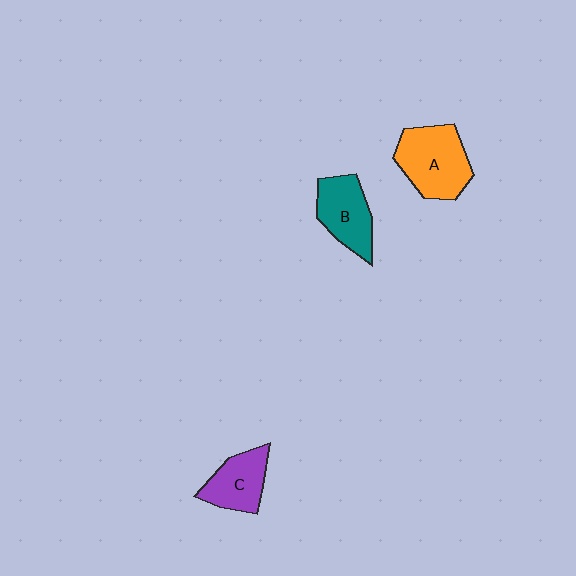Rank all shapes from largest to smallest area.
From largest to smallest: A (orange), B (teal), C (purple).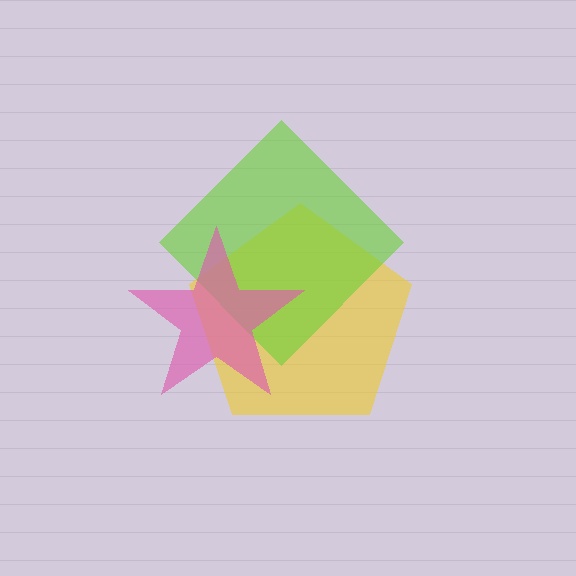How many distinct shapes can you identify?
There are 3 distinct shapes: a yellow pentagon, a lime diamond, a pink star.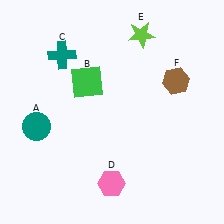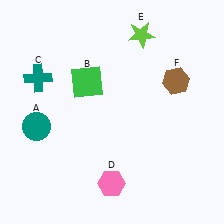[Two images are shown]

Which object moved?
The teal cross (C) moved left.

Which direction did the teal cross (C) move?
The teal cross (C) moved left.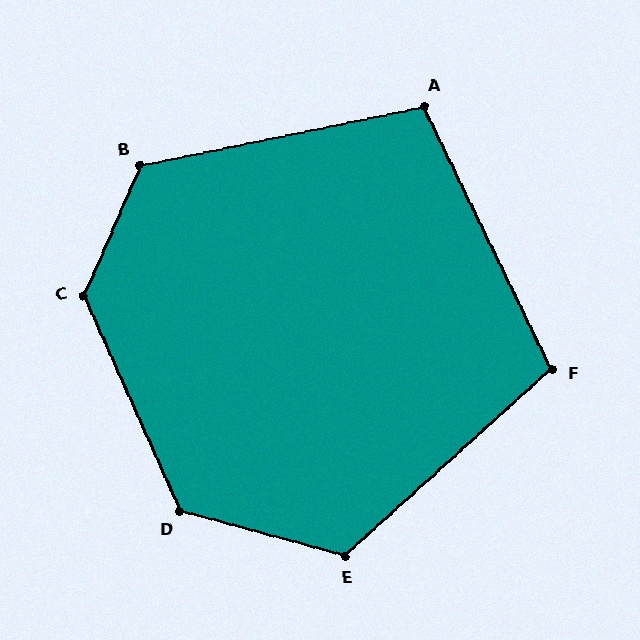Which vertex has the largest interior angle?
C, at approximately 133 degrees.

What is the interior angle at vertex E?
Approximately 123 degrees (obtuse).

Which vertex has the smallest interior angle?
A, at approximately 104 degrees.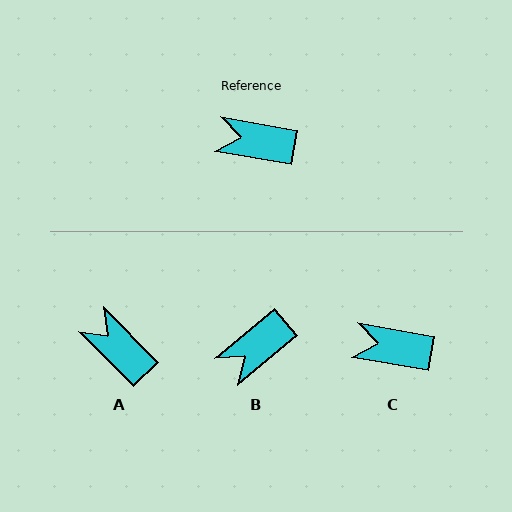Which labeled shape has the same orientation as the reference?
C.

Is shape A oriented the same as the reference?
No, it is off by about 36 degrees.